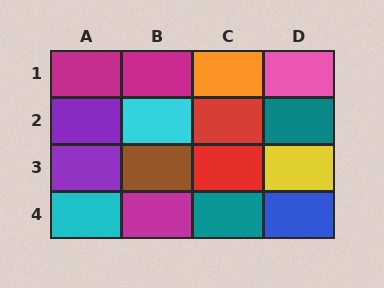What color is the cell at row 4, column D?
Blue.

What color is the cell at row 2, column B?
Cyan.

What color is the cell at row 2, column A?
Purple.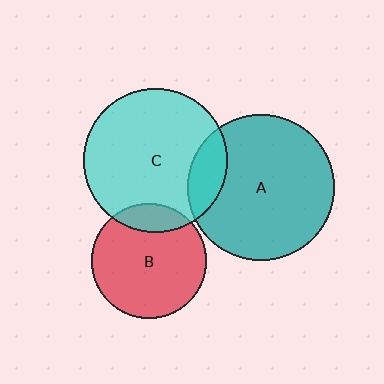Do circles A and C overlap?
Yes.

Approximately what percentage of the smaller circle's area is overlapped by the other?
Approximately 15%.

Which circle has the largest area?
Circle A (teal).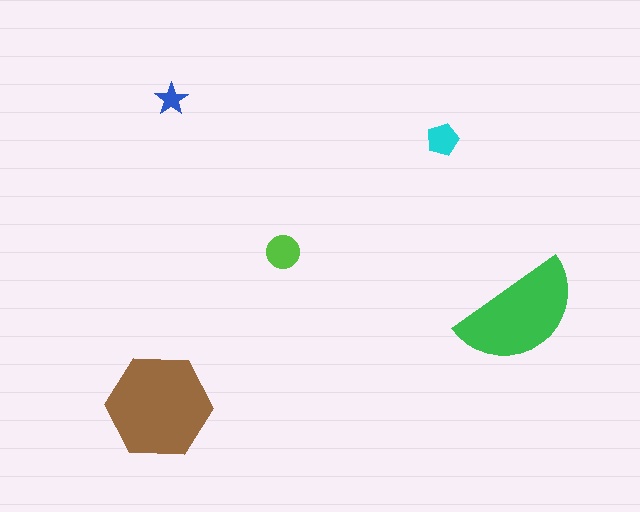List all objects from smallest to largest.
The blue star, the cyan pentagon, the lime circle, the green semicircle, the brown hexagon.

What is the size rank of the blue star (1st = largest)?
5th.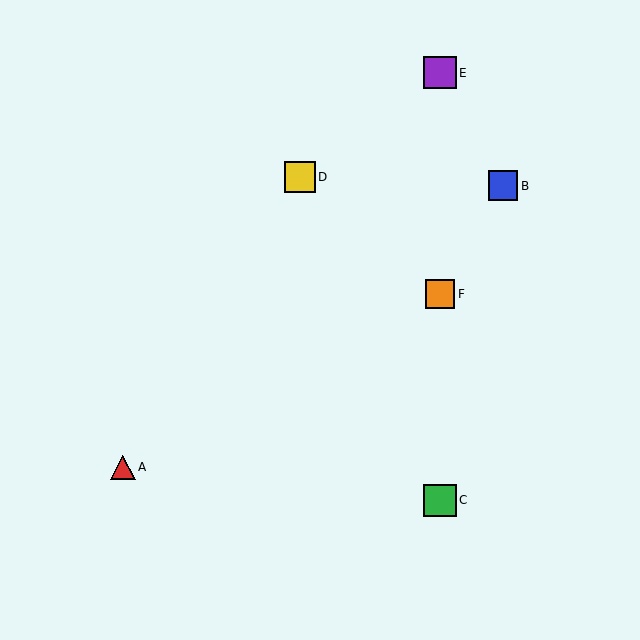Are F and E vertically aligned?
Yes, both are at x≈440.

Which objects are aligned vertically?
Objects C, E, F are aligned vertically.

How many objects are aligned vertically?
3 objects (C, E, F) are aligned vertically.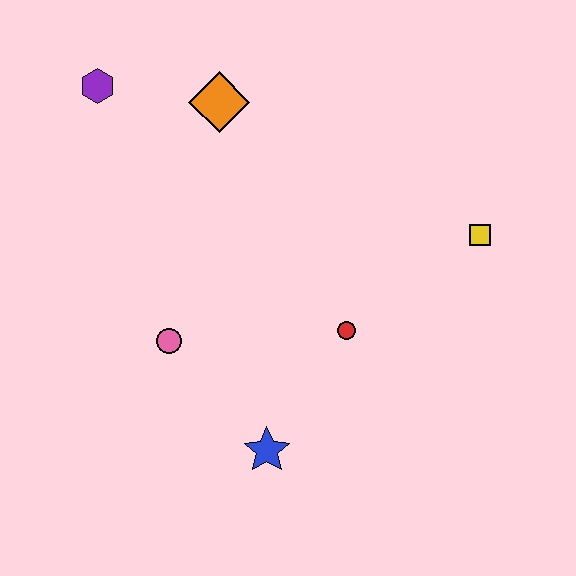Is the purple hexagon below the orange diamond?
No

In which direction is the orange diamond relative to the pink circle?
The orange diamond is above the pink circle.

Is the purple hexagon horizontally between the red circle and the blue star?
No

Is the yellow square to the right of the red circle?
Yes